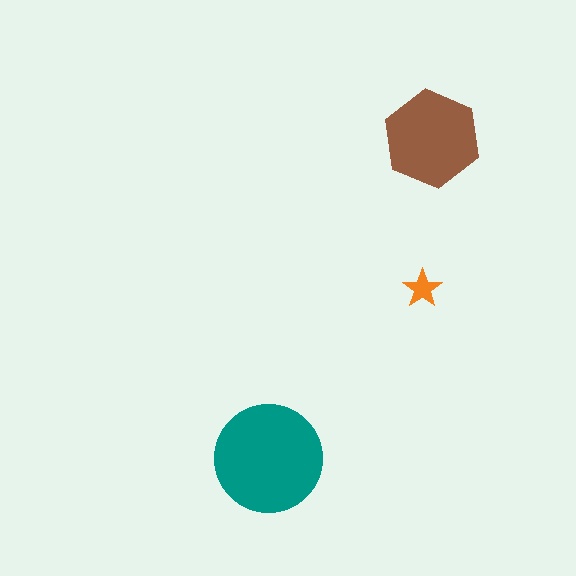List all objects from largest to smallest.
The teal circle, the brown hexagon, the orange star.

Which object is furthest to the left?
The teal circle is leftmost.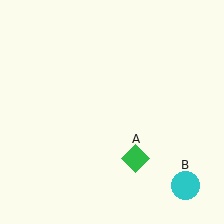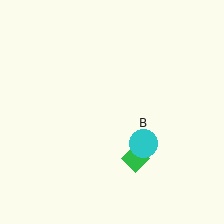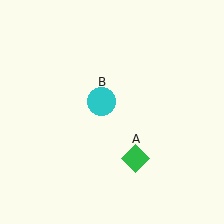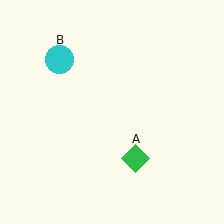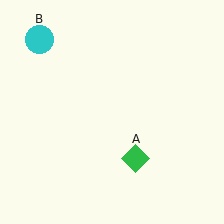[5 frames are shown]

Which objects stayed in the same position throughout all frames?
Green diamond (object A) remained stationary.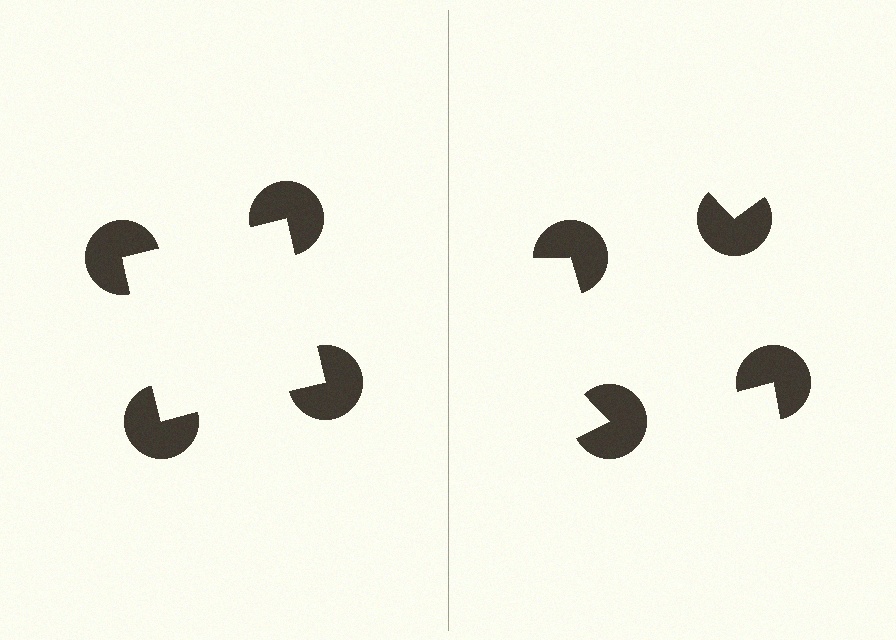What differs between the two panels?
The pac-man discs are positioned identically on both sides; only the wedge orientations differ. On the left they align to a square; on the right they are misaligned.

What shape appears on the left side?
An illusory square.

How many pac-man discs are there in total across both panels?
8 — 4 on each side.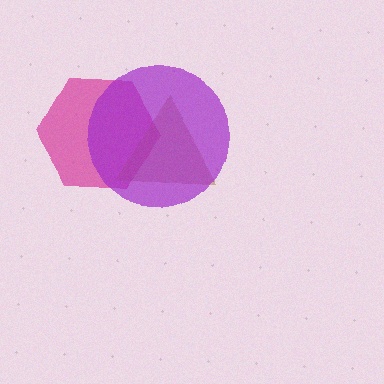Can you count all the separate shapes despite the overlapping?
Yes, there are 3 separate shapes.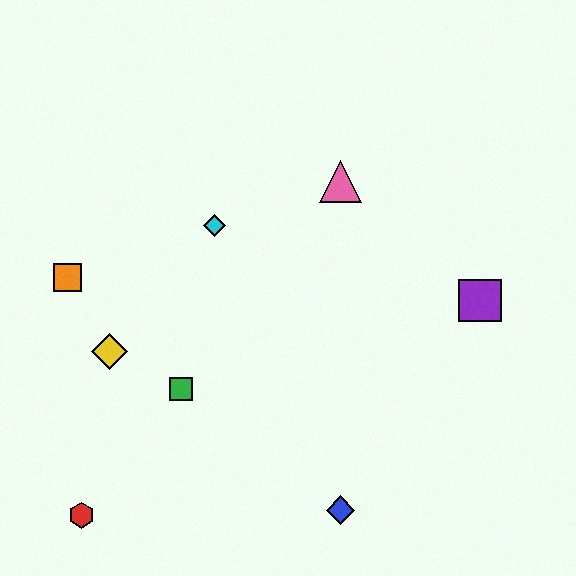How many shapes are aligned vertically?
2 shapes (the blue diamond, the pink triangle) are aligned vertically.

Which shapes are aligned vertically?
The blue diamond, the pink triangle are aligned vertically.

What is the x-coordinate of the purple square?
The purple square is at x≈480.